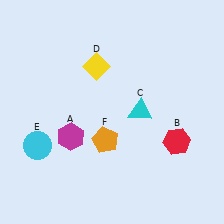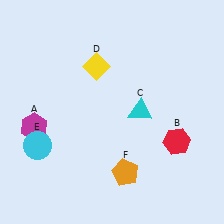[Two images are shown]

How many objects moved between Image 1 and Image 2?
2 objects moved between the two images.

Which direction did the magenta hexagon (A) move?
The magenta hexagon (A) moved left.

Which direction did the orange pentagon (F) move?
The orange pentagon (F) moved down.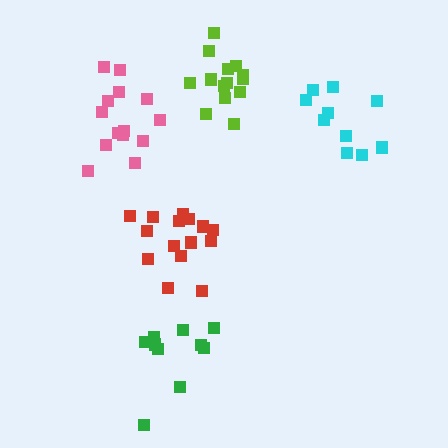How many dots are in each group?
Group 1: 10 dots, Group 2: 15 dots, Group 3: 10 dots, Group 4: 14 dots, Group 5: 14 dots (63 total).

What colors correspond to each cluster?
The clusters are colored: cyan, red, green, pink, lime.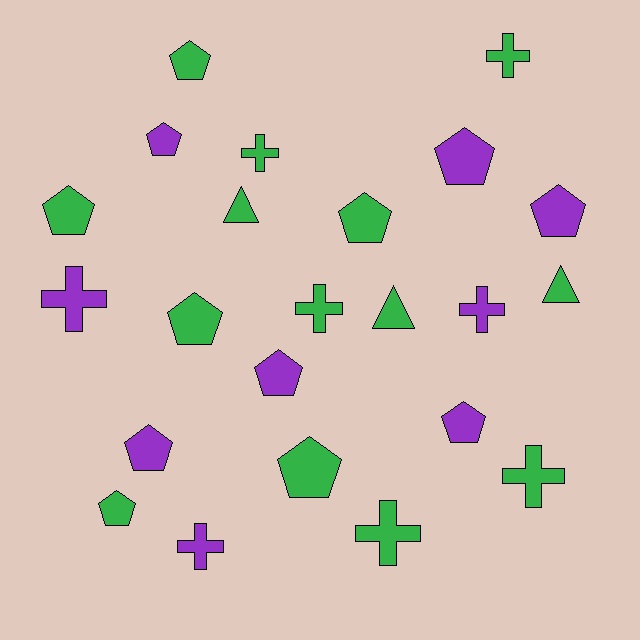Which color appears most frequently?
Green, with 14 objects.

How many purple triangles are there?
There are no purple triangles.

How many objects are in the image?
There are 23 objects.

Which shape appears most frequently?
Pentagon, with 12 objects.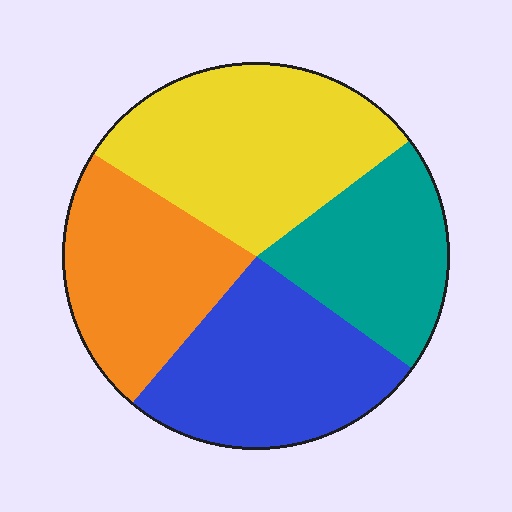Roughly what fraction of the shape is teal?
Teal takes up less than a quarter of the shape.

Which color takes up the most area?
Yellow, at roughly 30%.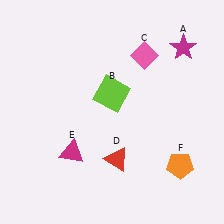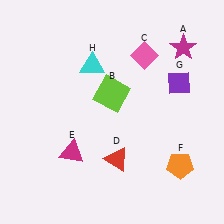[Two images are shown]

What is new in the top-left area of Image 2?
A cyan triangle (H) was added in the top-left area of Image 2.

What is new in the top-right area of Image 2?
A purple diamond (G) was added in the top-right area of Image 2.